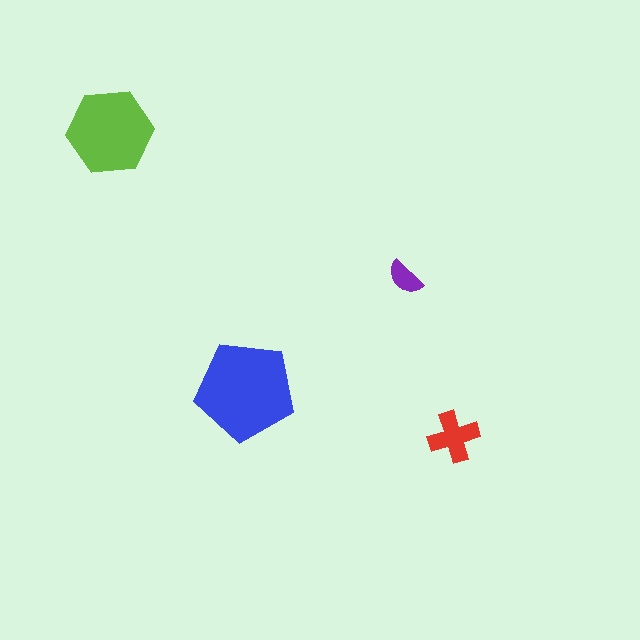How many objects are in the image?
There are 4 objects in the image.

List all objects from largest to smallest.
The blue pentagon, the lime hexagon, the red cross, the purple semicircle.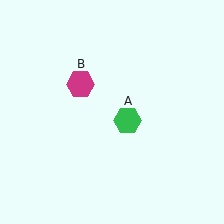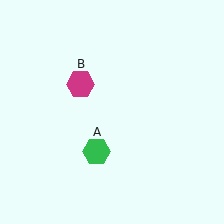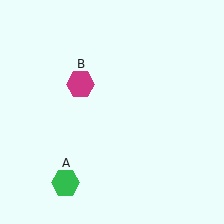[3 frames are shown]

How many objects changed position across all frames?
1 object changed position: green hexagon (object A).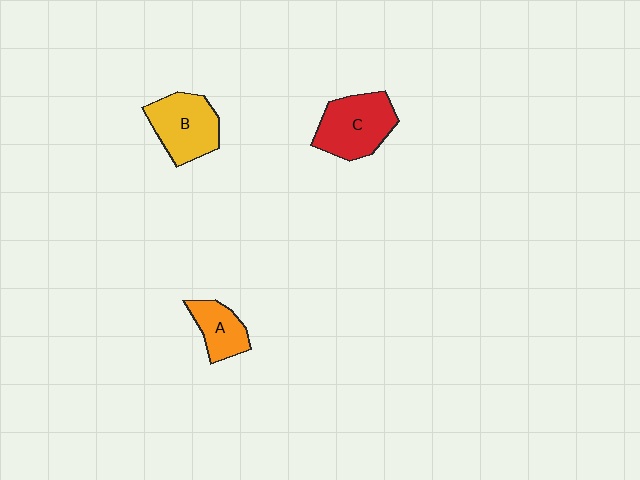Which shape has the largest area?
Shape C (red).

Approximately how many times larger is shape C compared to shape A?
Approximately 1.7 times.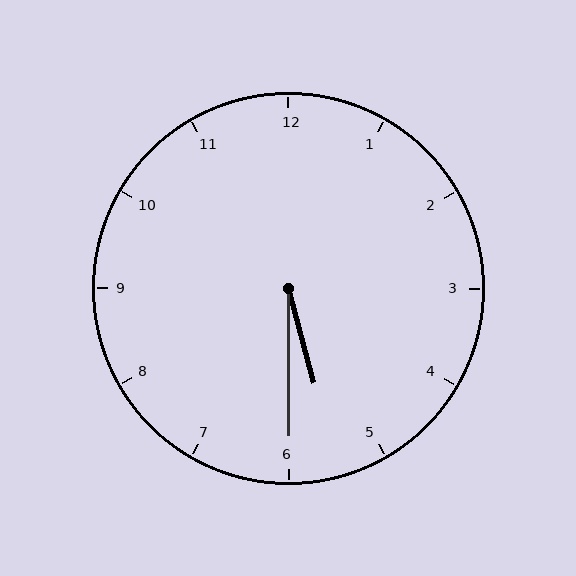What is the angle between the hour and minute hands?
Approximately 15 degrees.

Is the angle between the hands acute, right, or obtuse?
It is acute.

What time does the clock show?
5:30.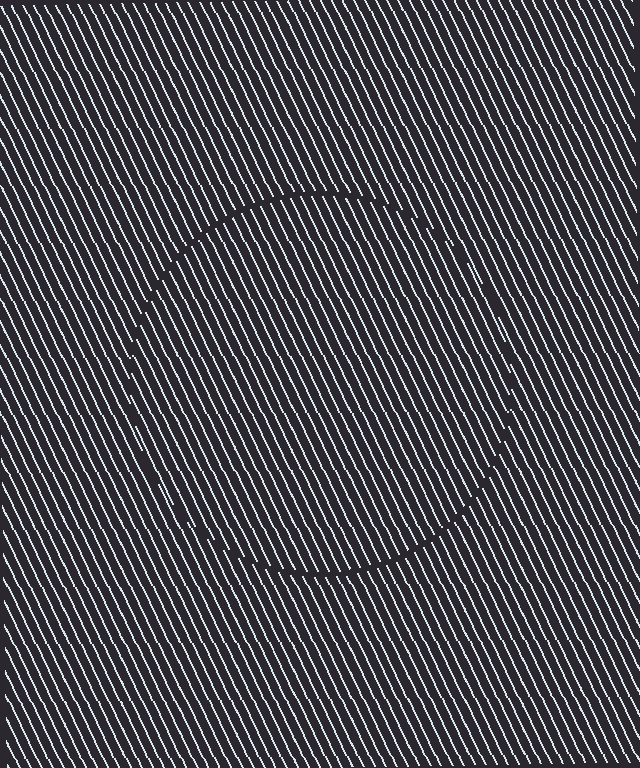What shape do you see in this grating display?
An illusory circle. The interior of the shape contains the same grating, shifted by half a period — the contour is defined by the phase discontinuity where line-ends from the inner and outer gratings abut.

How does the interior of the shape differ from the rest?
The interior of the shape contains the same grating, shifted by half a period — the contour is defined by the phase discontinuity where line-ends from the inner and outer gratings abut.